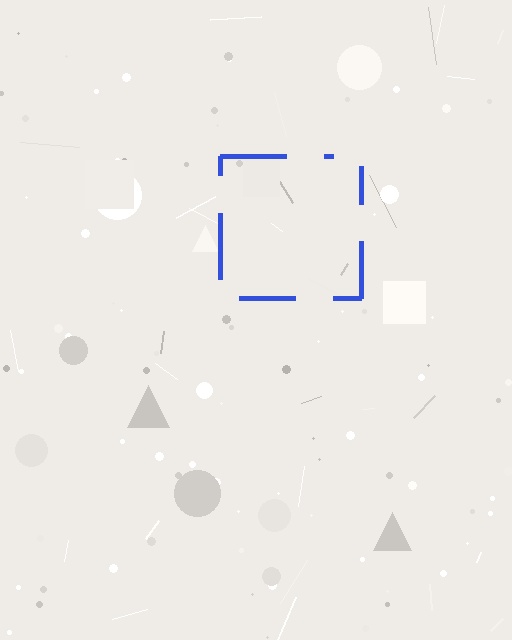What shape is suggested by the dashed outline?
The dashed outline suggests a square.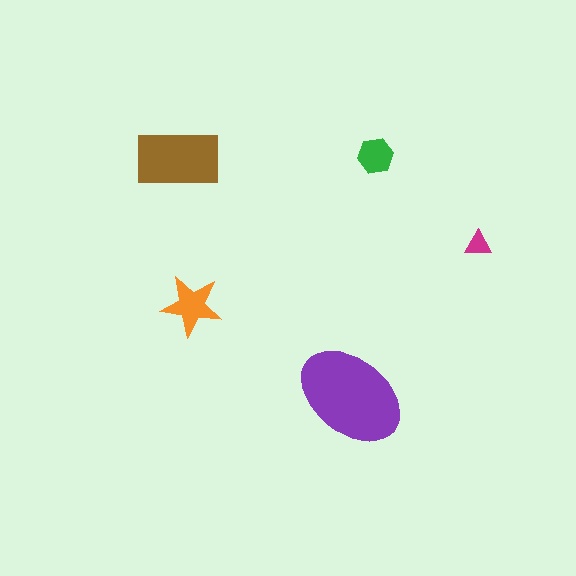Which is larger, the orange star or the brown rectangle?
The brown rectangle.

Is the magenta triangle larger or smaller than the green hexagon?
Smaller.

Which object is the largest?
The purple ellipse.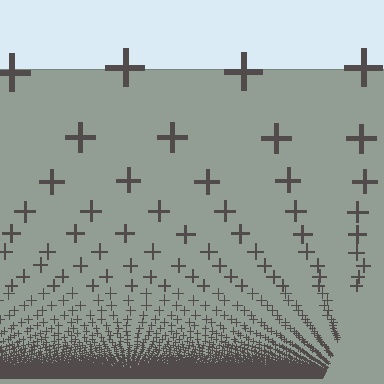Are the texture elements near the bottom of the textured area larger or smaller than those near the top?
Smaller. The gradient is inverted — elements near the bottom are smaller and denser.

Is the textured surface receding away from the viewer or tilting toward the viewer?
The surface appears to tilt toward the viewer. Texture elements get larger and sparser toward the top.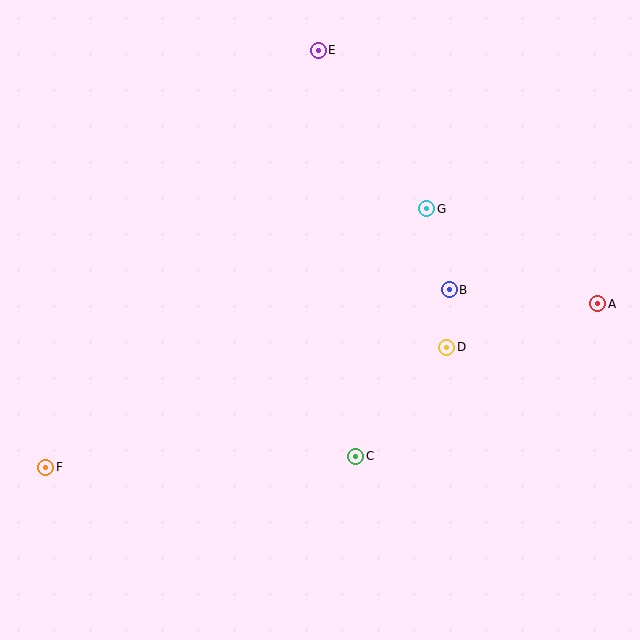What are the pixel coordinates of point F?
Point F is at (46, 467).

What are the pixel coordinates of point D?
Point D is at (447, 347).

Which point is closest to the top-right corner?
Point G is closest to the top-right corner.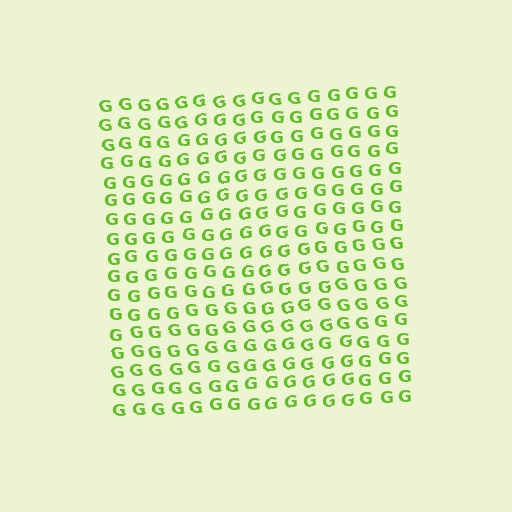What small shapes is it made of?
It is made of small letter G's.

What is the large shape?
The large shape is a square.